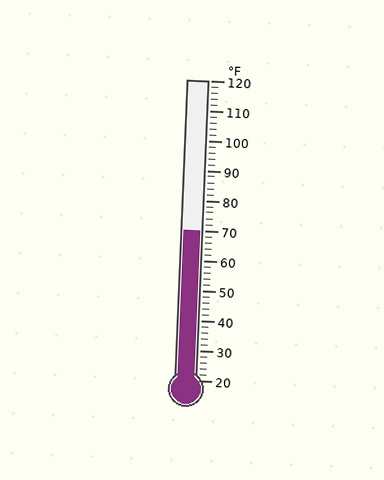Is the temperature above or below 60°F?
The temperature is above 60°F.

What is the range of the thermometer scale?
The thermometer scale ranges from 20°F to 120°F.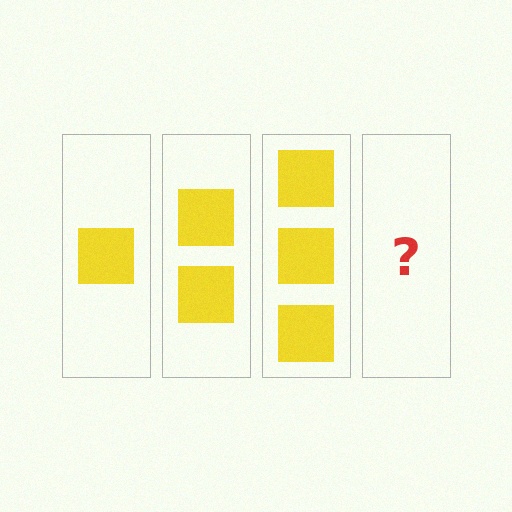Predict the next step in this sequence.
The next step is 4 squares.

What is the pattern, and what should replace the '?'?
The pattern is that each step adds one more square. The '?' should be 4 squares.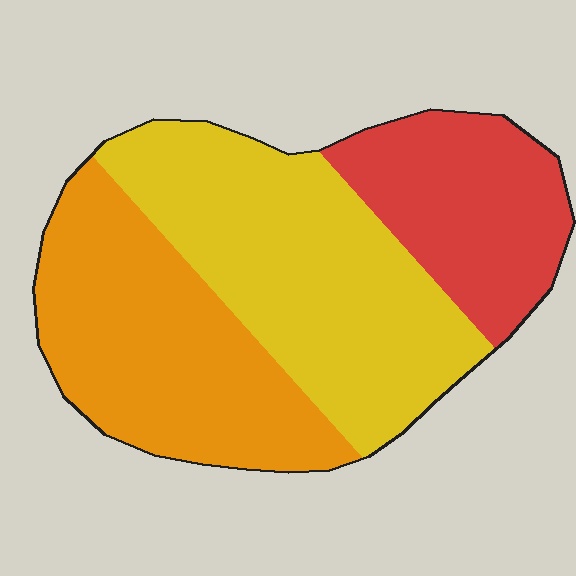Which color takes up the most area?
Yellow, at roughly 40%.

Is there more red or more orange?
Orange.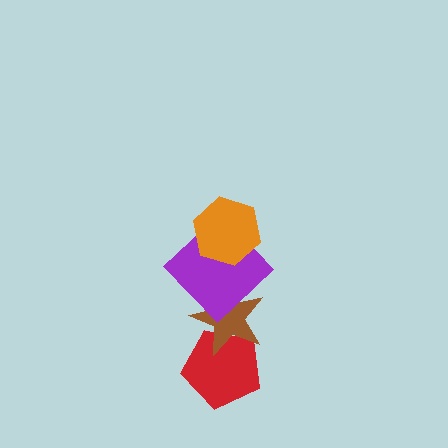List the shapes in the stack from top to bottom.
From top to bottom: the orange hexagon, the purple diamond, the brown star, the red pentagon.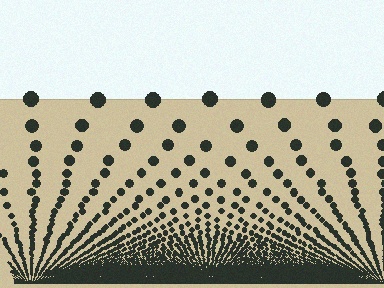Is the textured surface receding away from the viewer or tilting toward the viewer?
The surface appears to tilt toward the viewer. Texture elements get larger and sparser toward the top.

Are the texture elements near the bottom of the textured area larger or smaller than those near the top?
Smaller. The gradient is inverted — elements near the bottom are smaller and denser.